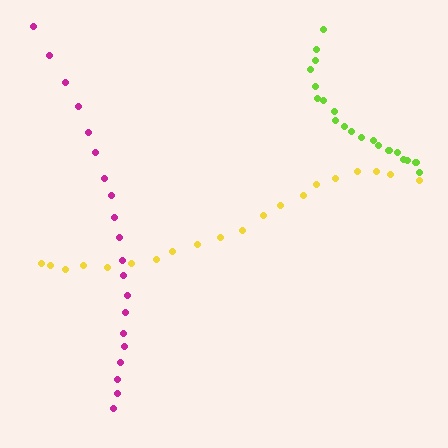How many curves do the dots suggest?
There are 3 distinct paths.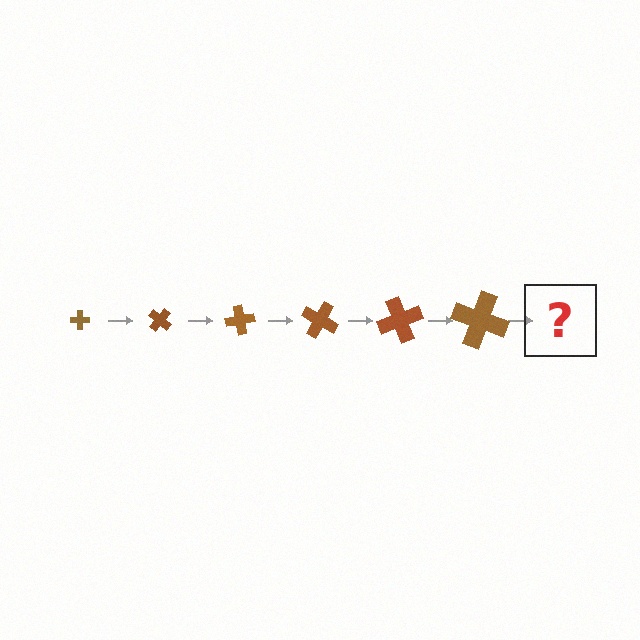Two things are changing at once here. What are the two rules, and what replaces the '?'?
The two rules are that the cross grows larger each step and it rotates 40 degrees each step. The '?' should be a cross, larger than the previous one and rotated 240 degrees from the start.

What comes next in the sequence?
The next element should be a cross, larger than the previous one and rotated 240 degrees from the start.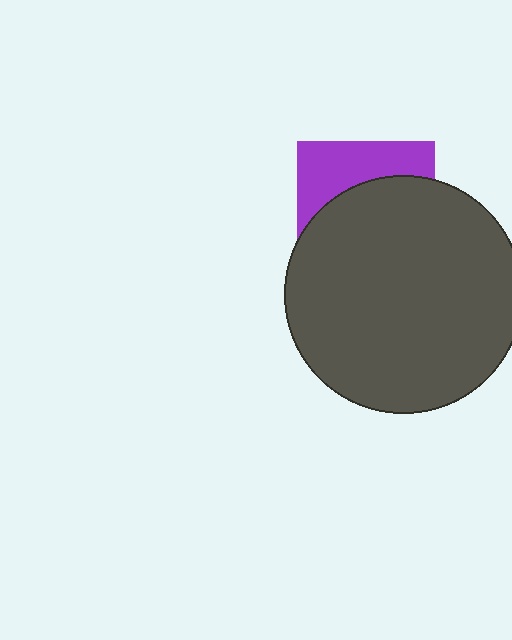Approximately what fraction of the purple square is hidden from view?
Roughly 65% of the purple square is hidden behind the dark gray circle.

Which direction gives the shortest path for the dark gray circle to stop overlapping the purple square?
Moving down gives the shortest separation.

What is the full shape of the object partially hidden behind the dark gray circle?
The partially hidden object is a purple square.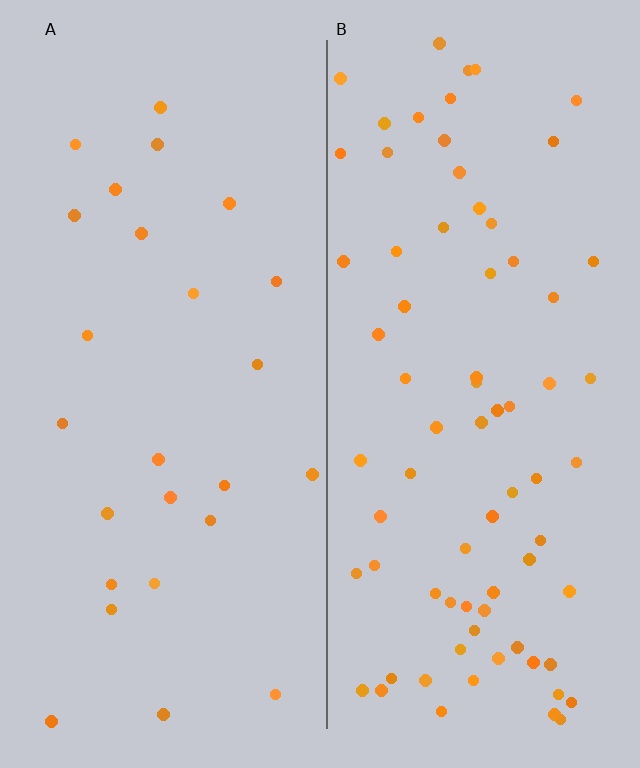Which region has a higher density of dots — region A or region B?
B (the right).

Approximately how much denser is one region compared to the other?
Approximately 2.9× — region B over region A.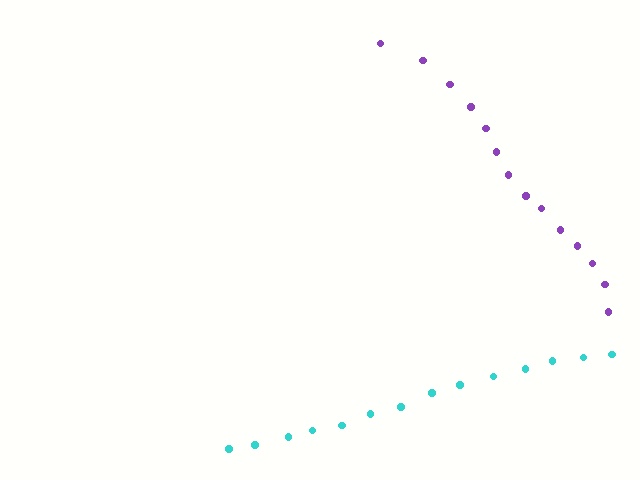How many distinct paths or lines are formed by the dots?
There are 2 distinct paths.